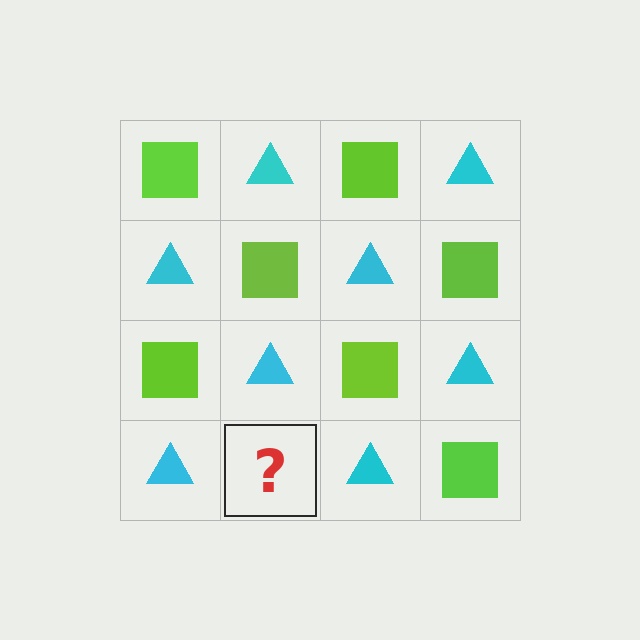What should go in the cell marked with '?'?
The missing cell should contain a lime square.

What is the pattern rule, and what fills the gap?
The rule is that it alternates lime square and cyan triangle in a checkerboard pattern. The gap should be filled with a lime square.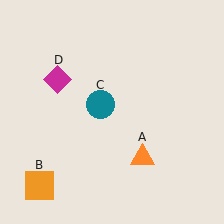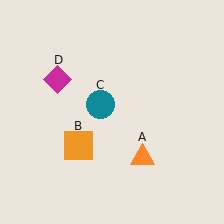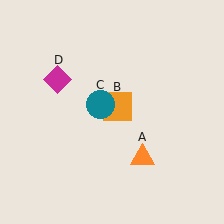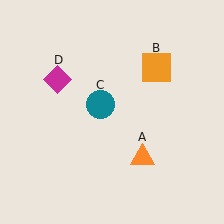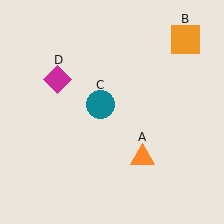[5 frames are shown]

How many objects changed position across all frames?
1 object changed position: orange square (object B).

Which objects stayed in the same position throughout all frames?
Orange triangle (object A) and teal circle (object C) and magenta diamond (object D) remained stationary.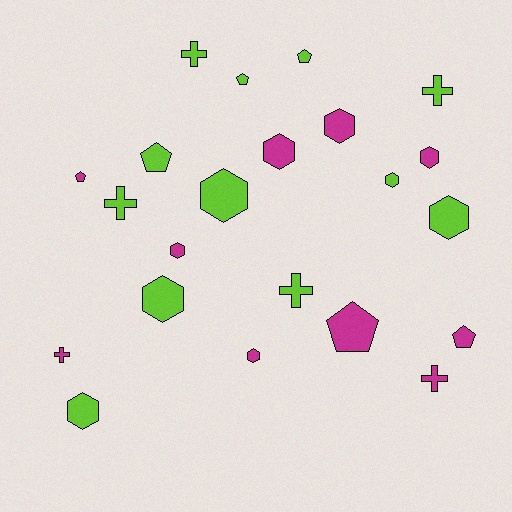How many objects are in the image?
There are 22 objects.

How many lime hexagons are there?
There are 5 lime hexagons.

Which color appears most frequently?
Lime, with 12 objects.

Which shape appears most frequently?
Hexagon, with 10 objects.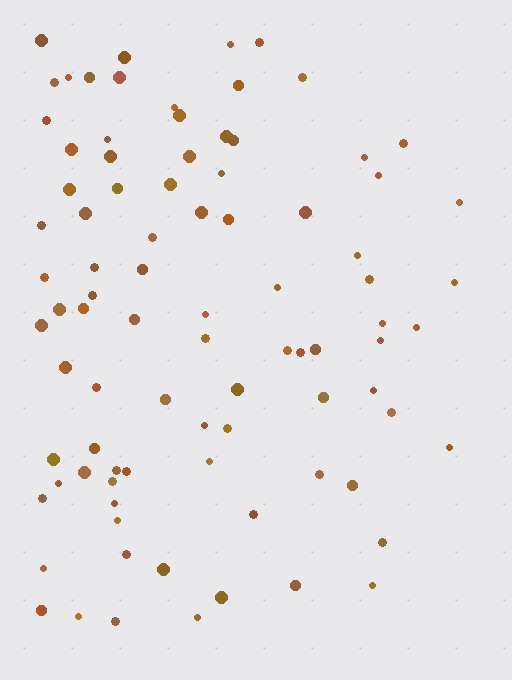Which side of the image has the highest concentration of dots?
The left.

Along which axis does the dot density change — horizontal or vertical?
Horizontal.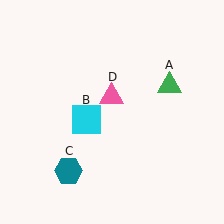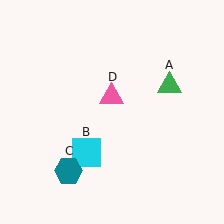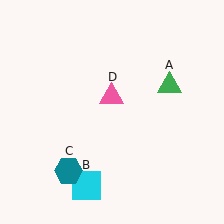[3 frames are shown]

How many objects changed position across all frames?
1 object changed position: cyan square (object B).